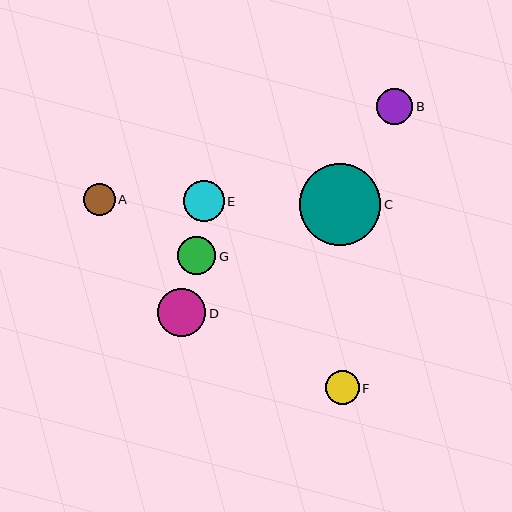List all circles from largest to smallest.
From largest to smallest: C, D, E, G, B, F, A.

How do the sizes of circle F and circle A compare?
Circle F and circle A are approximately the same size.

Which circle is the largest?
Circle C is the largest with a size of approximately 81 pixels.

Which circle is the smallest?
Circle A is the smallest with a size of approximately 32 pixels.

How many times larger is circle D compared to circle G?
Circle D is approximately 1.2 times the size of circle G.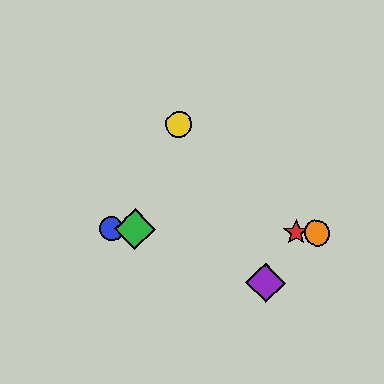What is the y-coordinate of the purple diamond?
The purple diamond is at y≈283.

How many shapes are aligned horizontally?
4 shapes (the red star, the blue circle, the green diamond, the orange circle) are aligned horizontally.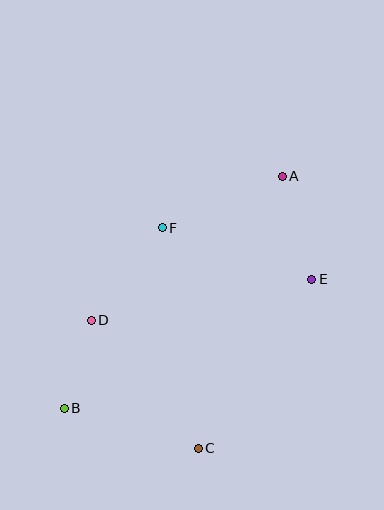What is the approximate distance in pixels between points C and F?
The distance between C and F is approximately 223 pixels.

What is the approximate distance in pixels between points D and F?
The distance between D and F is approximately 116 pixels.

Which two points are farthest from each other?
Points A and B are farthest from each other.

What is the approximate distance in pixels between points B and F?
The distance between B and F is approximately 205 pixels.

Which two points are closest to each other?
Points B and D are closest to each other.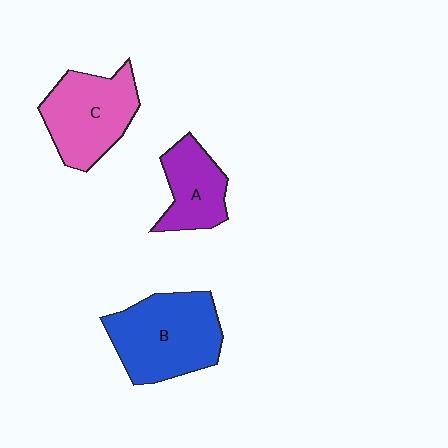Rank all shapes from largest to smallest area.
From largest to smallest: B (blue), C (pink), A (purple).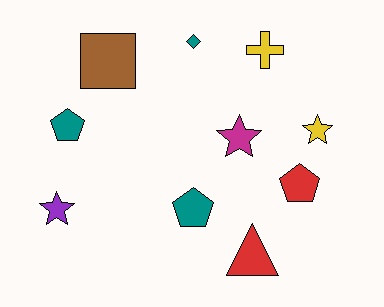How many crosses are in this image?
There is 1 cross.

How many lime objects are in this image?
There are no lime objects.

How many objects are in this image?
There are 10 objects.